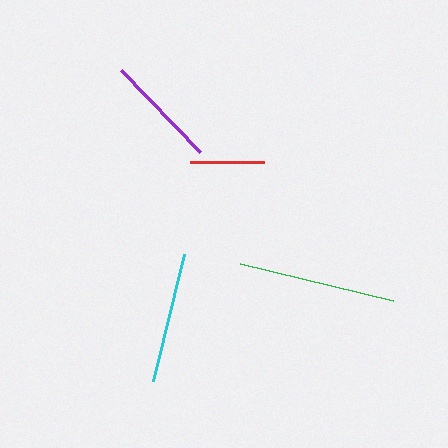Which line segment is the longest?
The green line is the longest at approximately 157 pixels.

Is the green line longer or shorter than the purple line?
The green line is longer than the purple line.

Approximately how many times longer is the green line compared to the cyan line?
The green line is approximately 1.2 times the length of the cyan line.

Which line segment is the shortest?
The red line is the shortest at approximately 74 pixels.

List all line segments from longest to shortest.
From longest to shortest: green, cyan, purple, red.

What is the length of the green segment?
The green segment is approximately 157 pixels long.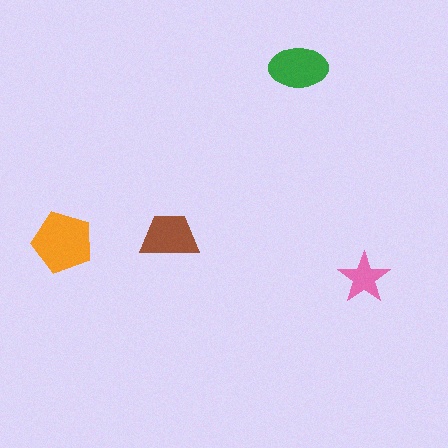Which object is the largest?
The orange pentagon.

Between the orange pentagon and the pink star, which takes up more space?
The orange pentagon.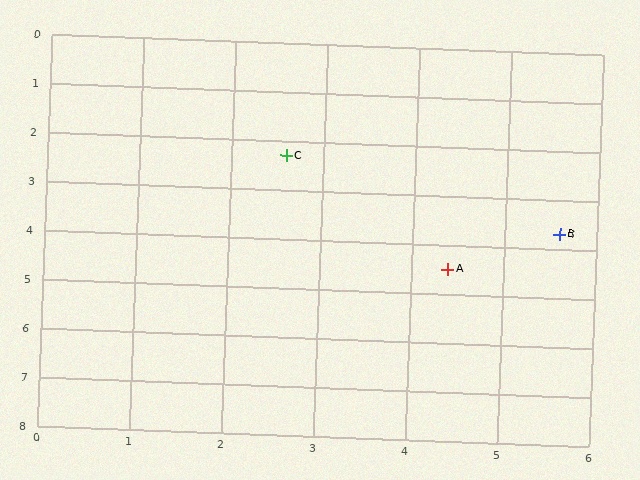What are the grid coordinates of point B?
Point B is at approximately (5.6, 3.7).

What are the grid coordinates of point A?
Point A is at approximately (4.4, 4.5).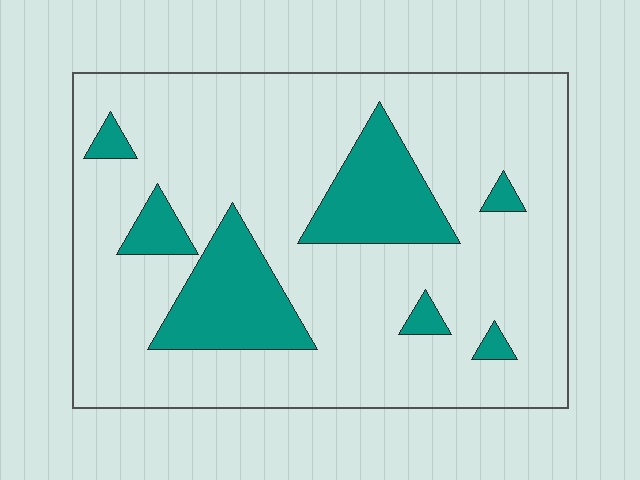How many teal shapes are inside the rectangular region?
7.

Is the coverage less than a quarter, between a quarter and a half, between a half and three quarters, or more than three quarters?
Less than a quarter.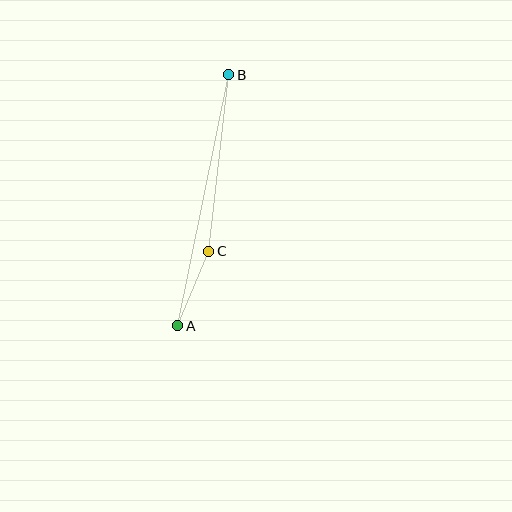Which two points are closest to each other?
Points A and C are closest to each other.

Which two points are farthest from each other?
Points A and B are farthest from each other.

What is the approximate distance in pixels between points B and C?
The distance between B and C is approximately 178 pixels.